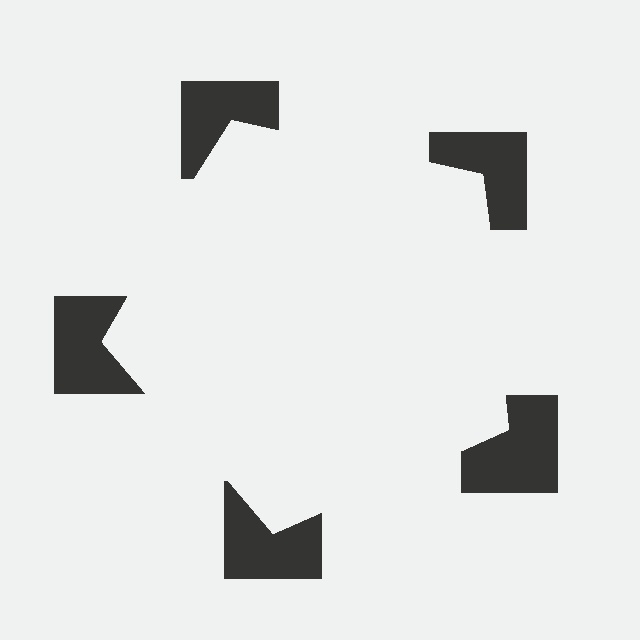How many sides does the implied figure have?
5 sides.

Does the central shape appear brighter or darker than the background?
It typically appears slightly brighter than the background, even though no actual brightness change is drawn.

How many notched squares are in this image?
There are 5 — one at each vertex of the illusory pentagon.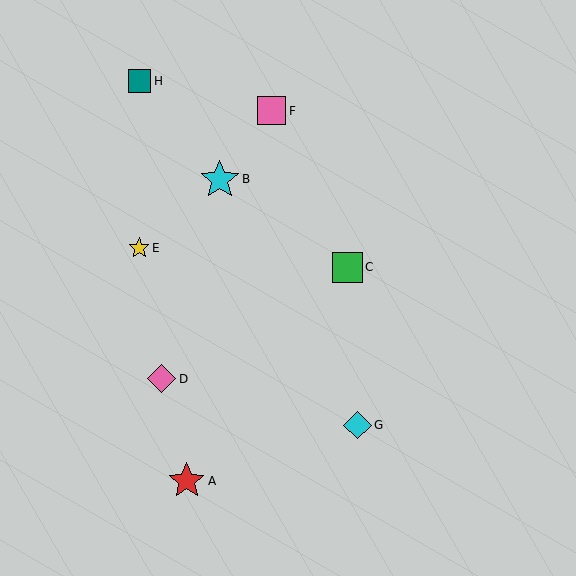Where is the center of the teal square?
The center of the teal square is at (139, 81).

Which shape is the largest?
The cyan star (labeled B) is the largest.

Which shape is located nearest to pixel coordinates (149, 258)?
The yellow star (labeled E) at (139, 248) is nearest to that location.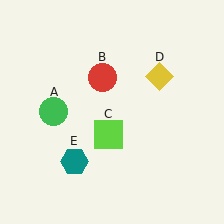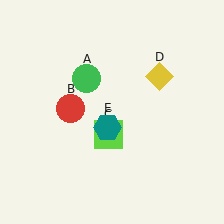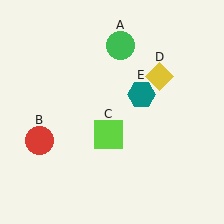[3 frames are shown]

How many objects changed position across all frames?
3 objects changed position: green circle (object A), red circle (object B), teal hexagon (object E).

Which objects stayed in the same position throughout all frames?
Lime square (object C) and yellow diamond (object D) remained stationary.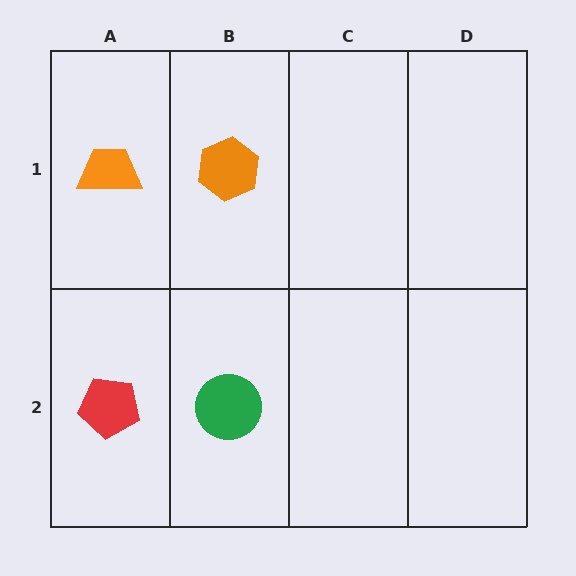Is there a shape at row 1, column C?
No, that cell is empty.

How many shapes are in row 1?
2 shapes.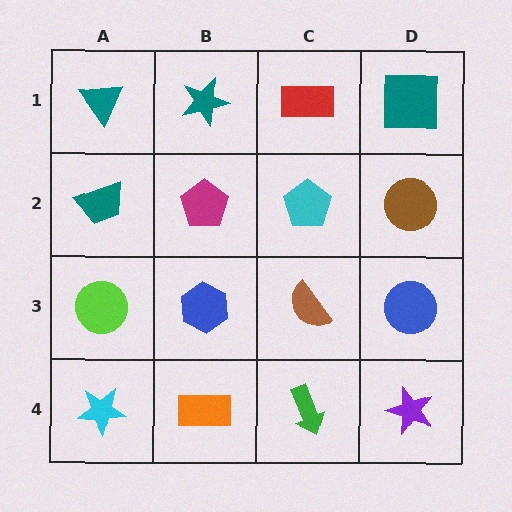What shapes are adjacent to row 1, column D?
A brown circle (row 2, column D), a red rectangle (row 1, column C).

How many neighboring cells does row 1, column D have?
2.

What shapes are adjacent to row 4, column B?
A blue hexagon (row 3, column B), a cyan star (row 4, column A), a green arrow (row 4, column C).